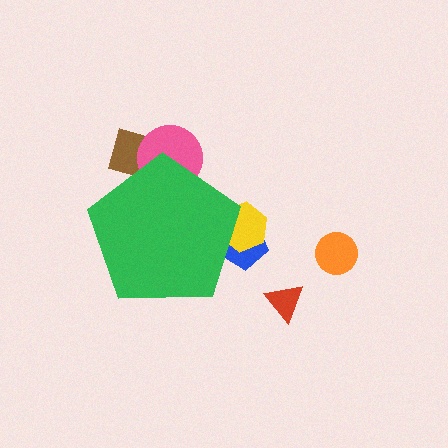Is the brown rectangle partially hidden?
Yes, the brown rectangle is partially hidden behind the green pentagon.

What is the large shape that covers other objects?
A green pentagon.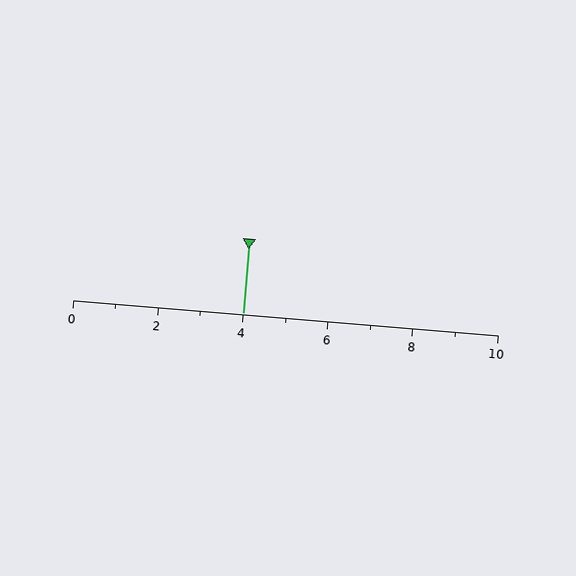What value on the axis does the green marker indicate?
The marker indicates approximately 4.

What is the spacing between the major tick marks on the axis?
The major ticks are spaced 2 apart.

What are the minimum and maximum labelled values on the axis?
The axis runs from 0 to 10.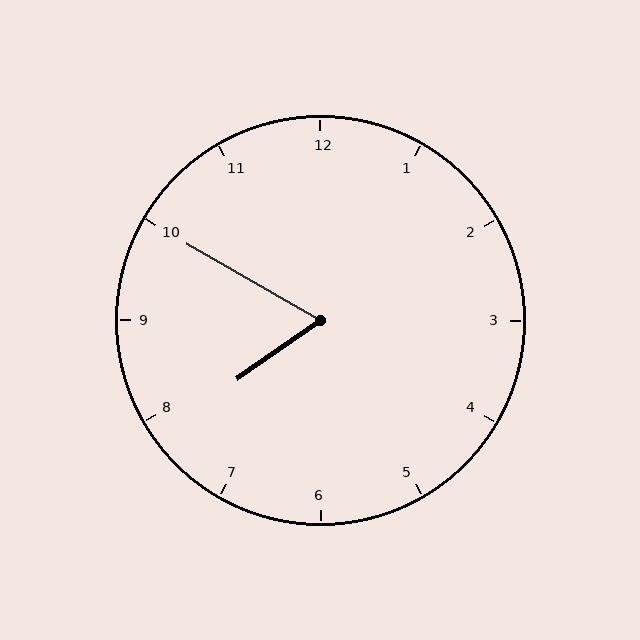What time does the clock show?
7:50.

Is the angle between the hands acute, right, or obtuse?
It is acute.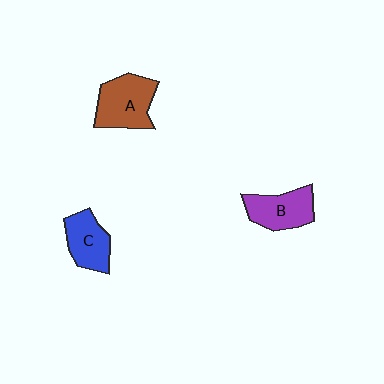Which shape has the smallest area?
Shape C (blue).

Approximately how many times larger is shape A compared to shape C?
Approximately 1.3 times.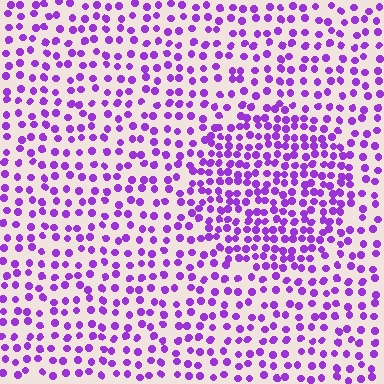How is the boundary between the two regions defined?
The boundary is defined by a change in element density (approximately 1.7x ratio). All elements are the same color, size, and shape.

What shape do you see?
I see a circle.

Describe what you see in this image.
The image contains small purple elements arranged at two different densities. A circle-shaped region is visible where the elements are more densely packed than the surrounding area.